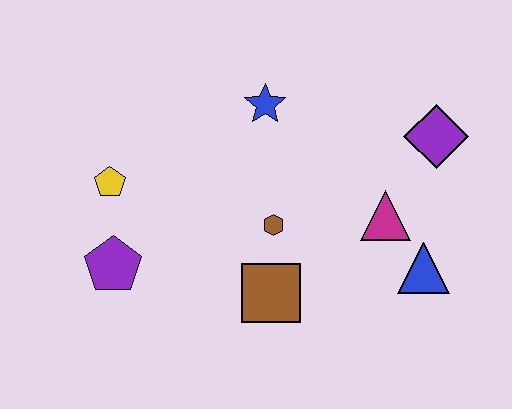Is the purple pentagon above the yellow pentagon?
No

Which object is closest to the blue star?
The brown hexagon is closest to the blue star.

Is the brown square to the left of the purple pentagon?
No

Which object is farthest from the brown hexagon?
The purple diamond is farthest from the brown hexagon.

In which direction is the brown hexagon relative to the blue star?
The brown hexagon is below the blue star.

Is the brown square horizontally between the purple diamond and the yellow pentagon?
Yes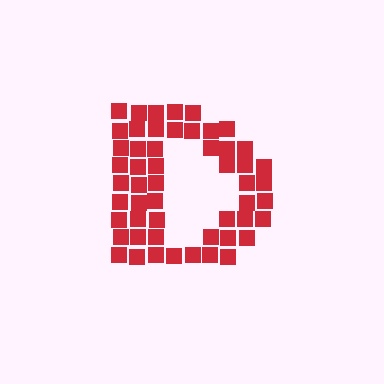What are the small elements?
The small elements are squares.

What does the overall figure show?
The overall figure shows the letter D.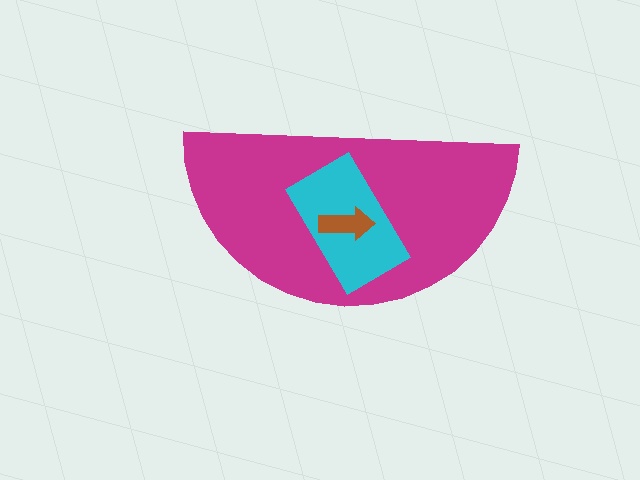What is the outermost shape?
The magenta semicircle.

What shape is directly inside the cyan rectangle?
The brown arrow.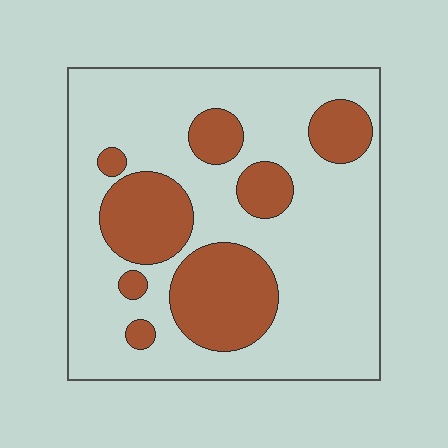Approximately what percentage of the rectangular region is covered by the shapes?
Approximately 25%.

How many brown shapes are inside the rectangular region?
8.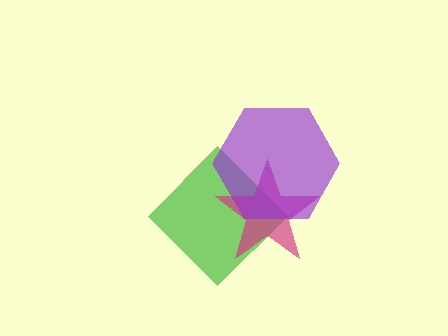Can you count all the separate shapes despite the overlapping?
Yes, there are 3 separate shapes.